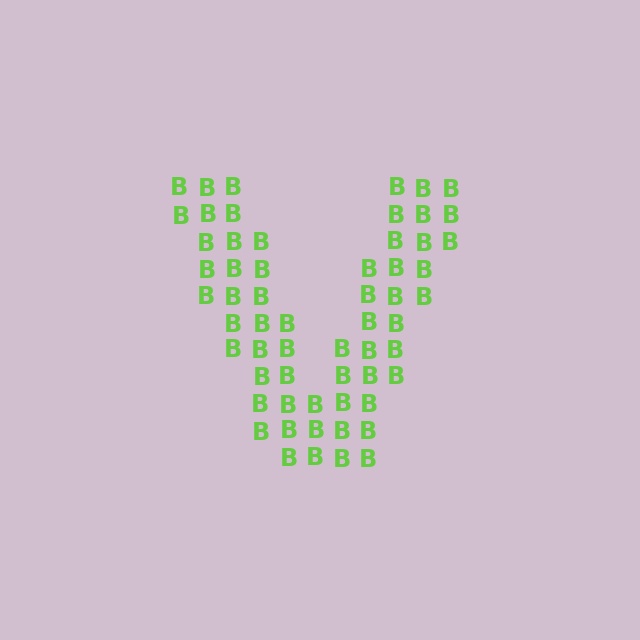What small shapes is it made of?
It is made of small letter B's.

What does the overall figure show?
The overall figure shows the letter V.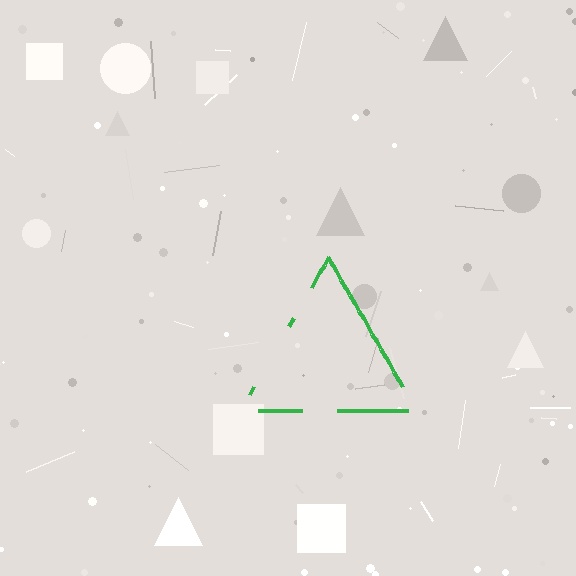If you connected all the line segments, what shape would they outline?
They would outline a triangle.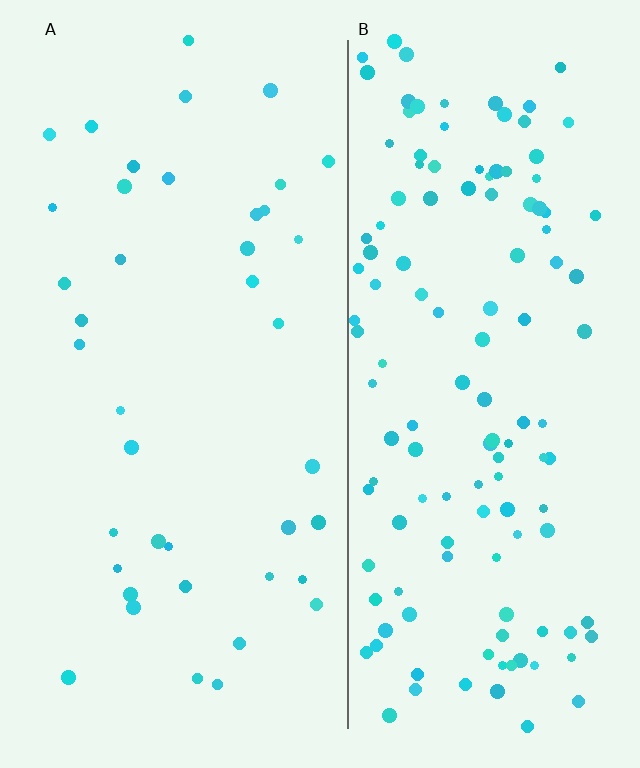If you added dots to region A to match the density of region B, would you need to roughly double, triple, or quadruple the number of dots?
Approximately triple.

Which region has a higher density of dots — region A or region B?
B (the right).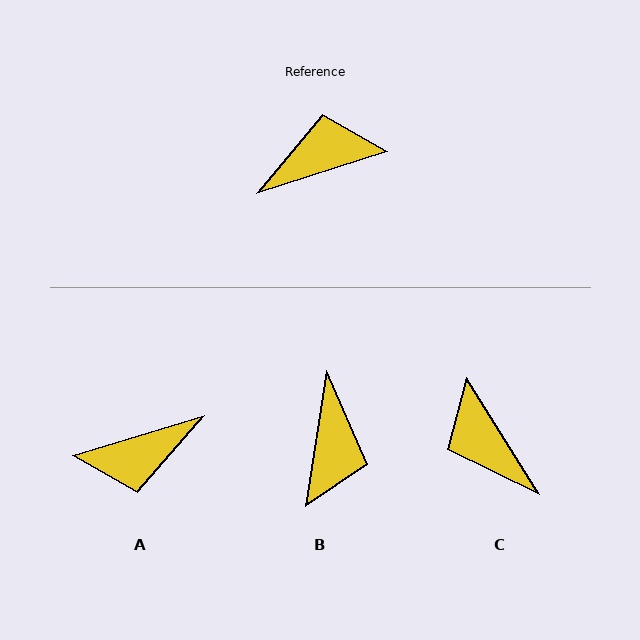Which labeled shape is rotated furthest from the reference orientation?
A, about 179 degrees away.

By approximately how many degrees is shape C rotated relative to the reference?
Approximately 104 degrees counter-clockwise.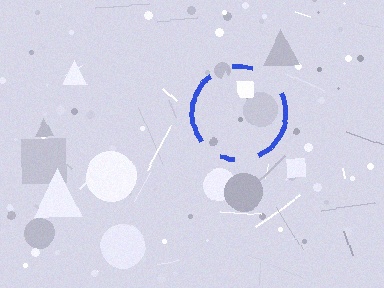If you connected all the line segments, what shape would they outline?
They would outline a circle.